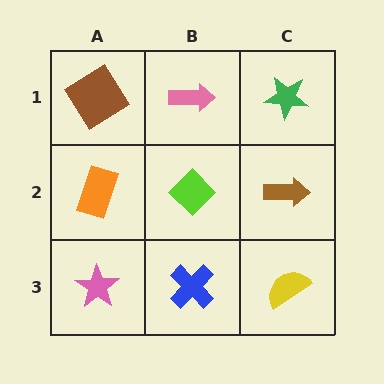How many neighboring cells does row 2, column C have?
3.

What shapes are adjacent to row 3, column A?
An orange rectangle (row 2, column A), a blue cross (row 3, column B).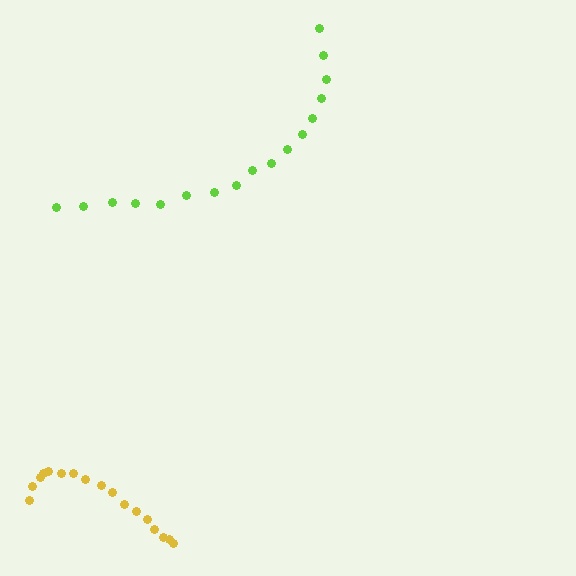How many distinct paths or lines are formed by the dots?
There are 2 distinct paths.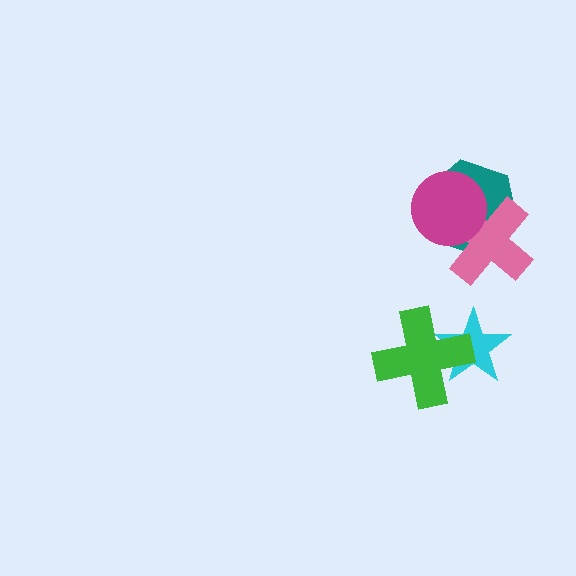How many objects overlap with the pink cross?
2 objects overlap with the pink cross.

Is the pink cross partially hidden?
Yes, it is partially covered by another shape.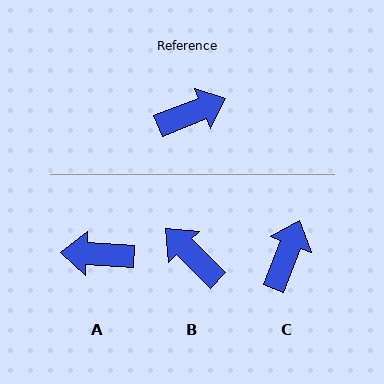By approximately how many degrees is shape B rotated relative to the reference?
Approximately 114 degrees counter-clockwise.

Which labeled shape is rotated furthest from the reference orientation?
A, about 155 degrees away.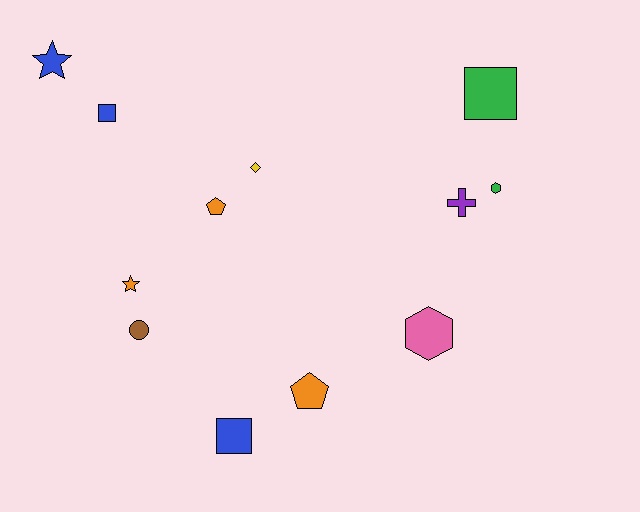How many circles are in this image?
There is 1 circle.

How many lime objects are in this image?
There are no lime objects.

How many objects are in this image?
There are 12 objects.